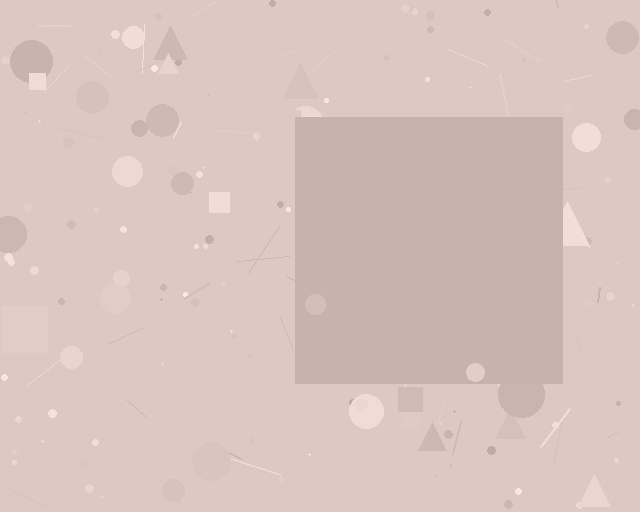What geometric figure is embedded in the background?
A square is embedded in the background.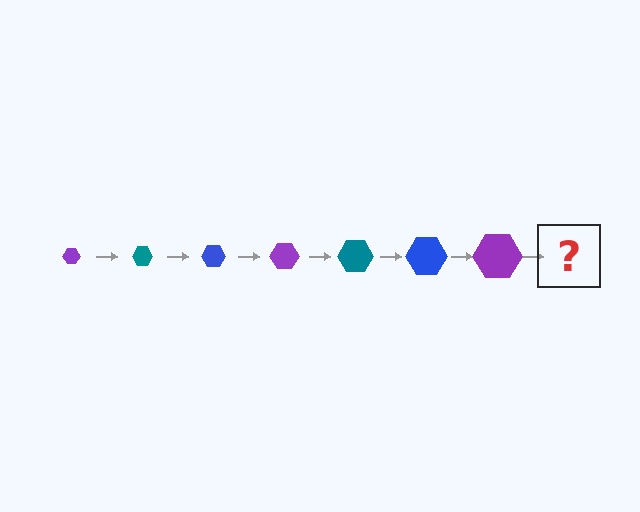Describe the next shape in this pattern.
It should be a teal hexagon, larger than the previous one.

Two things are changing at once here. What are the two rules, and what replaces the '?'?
The two rules are that the hexagon grows larger each step and the color cycles through purple, teal, and blue. The '?' should be a teal hexagon, larger than the previous one.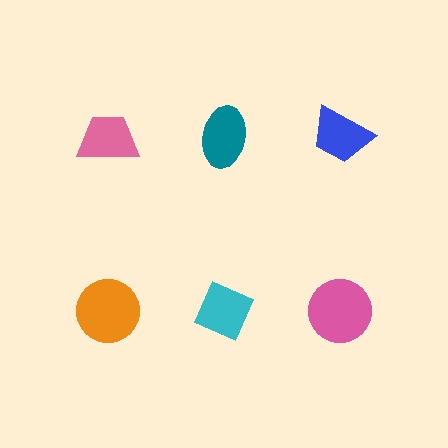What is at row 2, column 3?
A pink circle.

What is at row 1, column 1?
A pink trapezoid.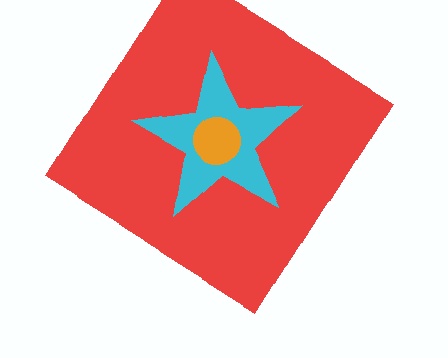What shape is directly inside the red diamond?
The cyan star.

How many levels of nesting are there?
3.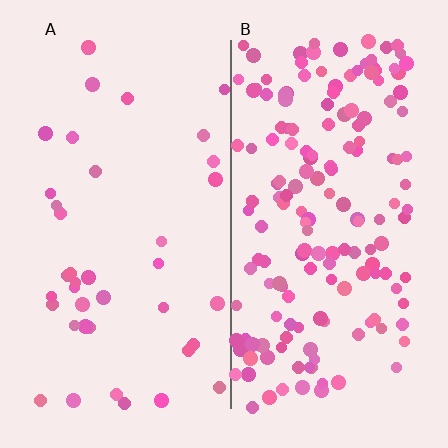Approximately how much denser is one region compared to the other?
Approximately 4.2× — region B over region A.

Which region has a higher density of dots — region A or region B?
B (the right).